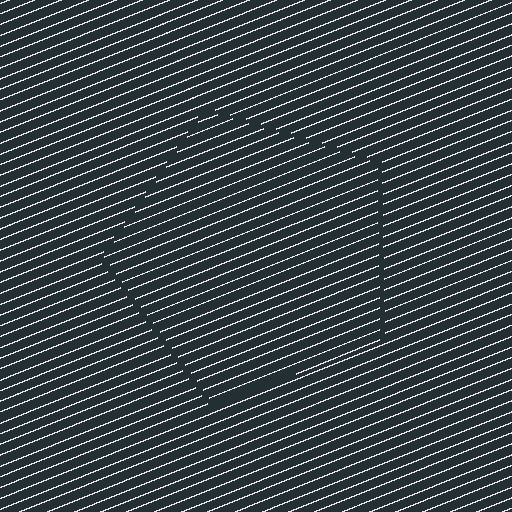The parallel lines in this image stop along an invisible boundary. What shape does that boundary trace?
An illusory pentagon. The interior of the shape contains the same grating, shifted by half a period — the contour is defined by the phase discontinuity where line-ends from the inner and outer gratings abut.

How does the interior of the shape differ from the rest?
The interior of the shape contains the same grating, shifted by half a period — the contour is defined by the phase discontinuity where line-ends from the inner and outer gratings abut.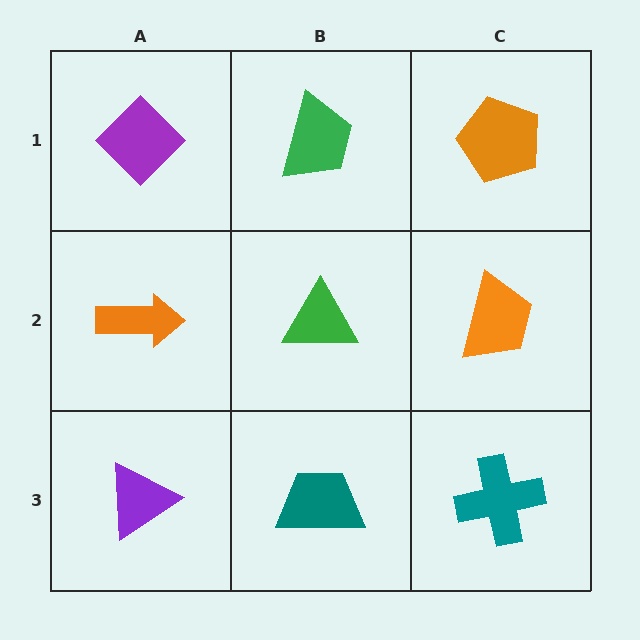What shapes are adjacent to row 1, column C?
An orange trapezoid (row 2, column C), a green trapezoid (row 1, column B).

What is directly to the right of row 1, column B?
An orange pentagon.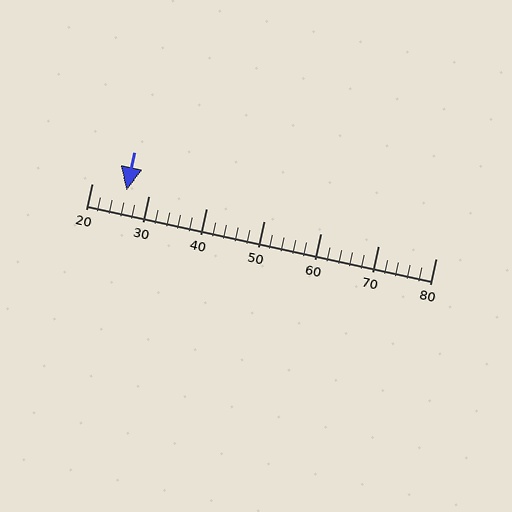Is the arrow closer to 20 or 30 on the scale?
The arrow is closer to 30.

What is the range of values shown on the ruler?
The ruler shows values from 20 to 80.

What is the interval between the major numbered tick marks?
The major tick marks are spaced 10 units apart.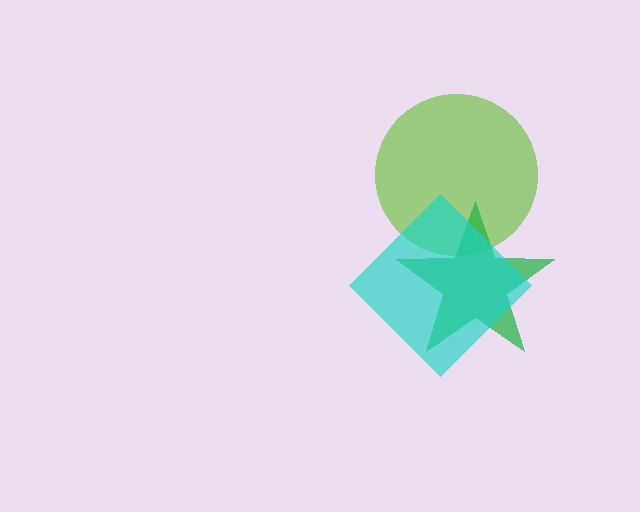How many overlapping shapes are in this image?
There are 3 overlapping shapes in the image.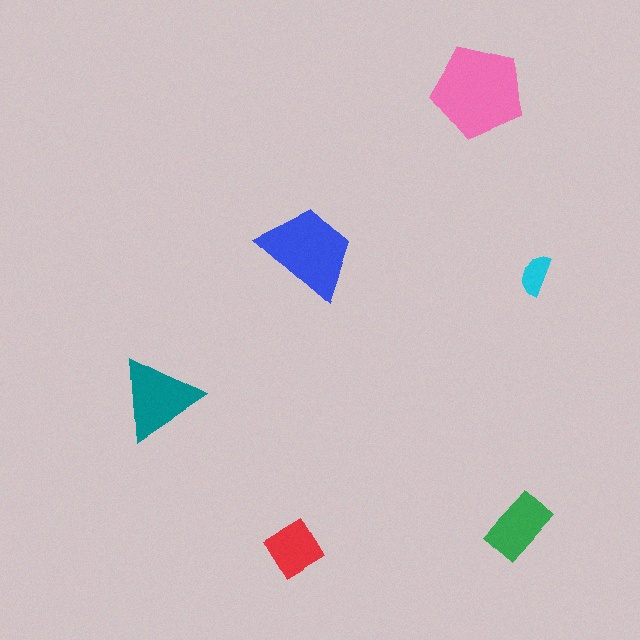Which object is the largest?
The pink pentagon.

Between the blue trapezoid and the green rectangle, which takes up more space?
The blue trapezoid.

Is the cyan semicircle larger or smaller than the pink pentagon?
Smaller.